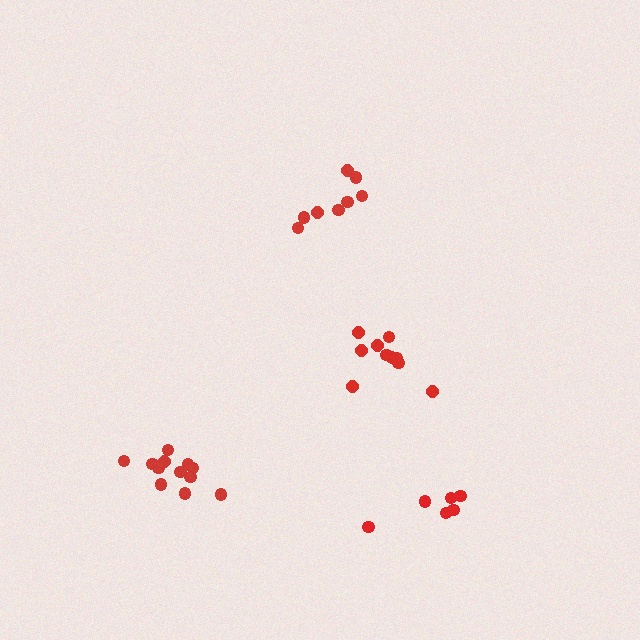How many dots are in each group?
Group 1: 6 dots, Group 2: 12 dots, Group 3: 10 dots, Group 4: 8 dots (36 total).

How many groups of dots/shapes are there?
There are 4 groups.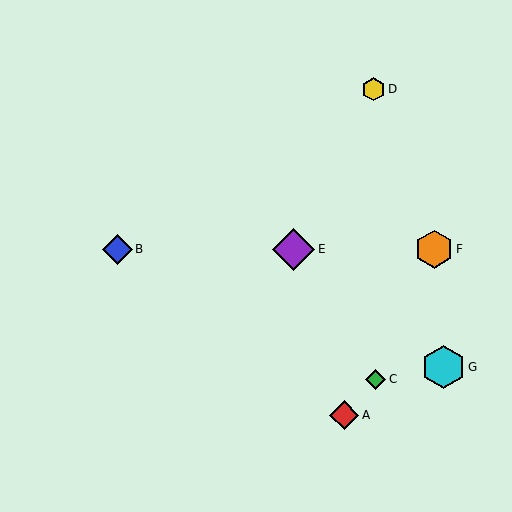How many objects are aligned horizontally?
3 objects (B, E, F) are aligned horizontally.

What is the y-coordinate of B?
Object B is at y≈249.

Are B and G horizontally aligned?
No, B is at y≈249 and G is at y≈367.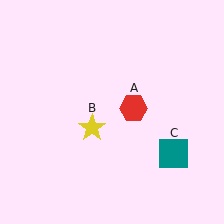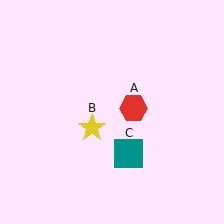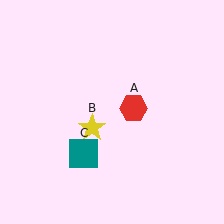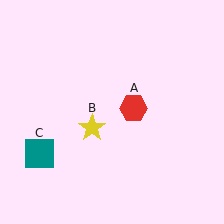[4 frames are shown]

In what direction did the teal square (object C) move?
The teal square (object C) moved left.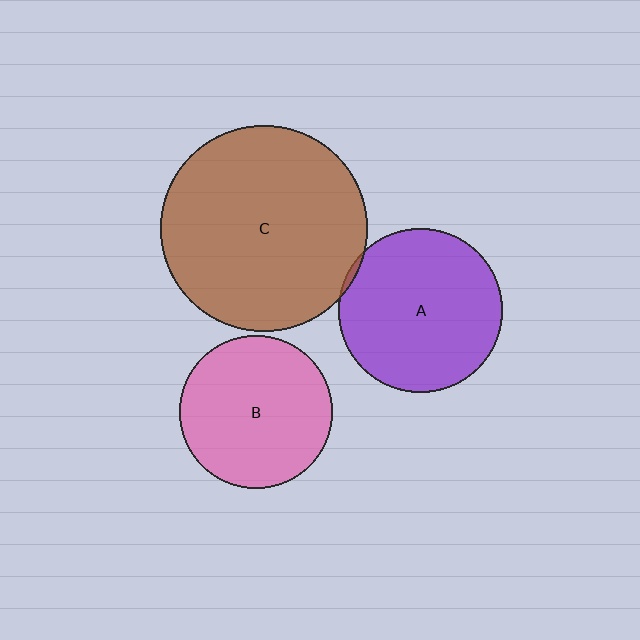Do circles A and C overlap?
Yes.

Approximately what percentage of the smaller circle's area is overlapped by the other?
Approximately 5%.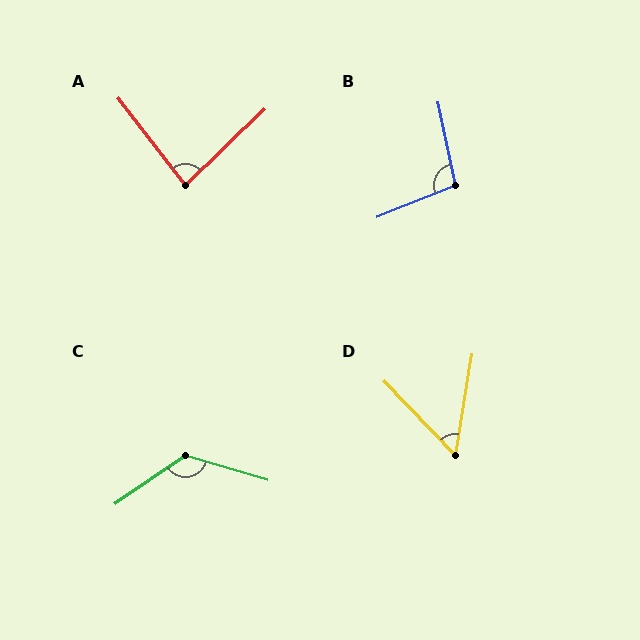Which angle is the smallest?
D, at approximately 53 degrees.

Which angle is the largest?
C, at approximately 129 degrees.